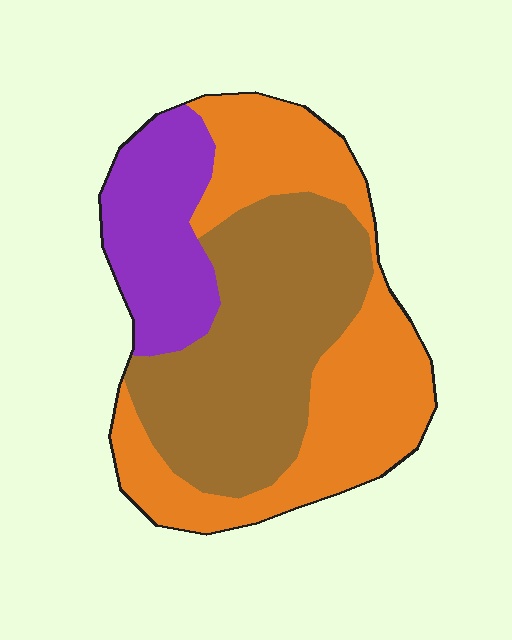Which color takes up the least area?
Purple, at roughly 20%.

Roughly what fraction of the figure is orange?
Orange covers roughly 40% of the figure.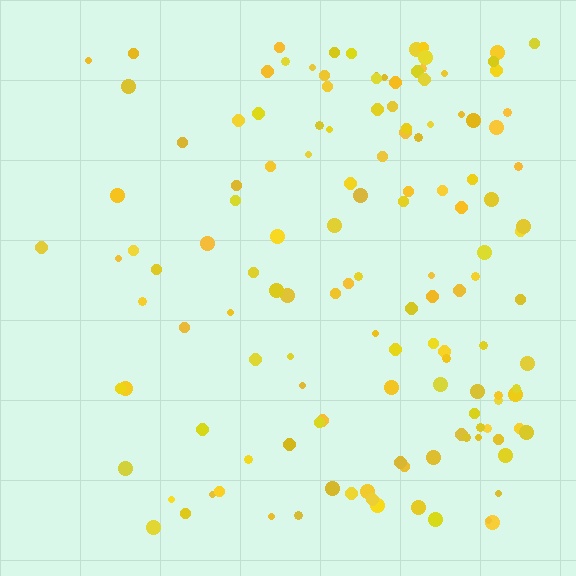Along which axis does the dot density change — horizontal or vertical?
Horizontal.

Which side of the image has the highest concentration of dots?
The right.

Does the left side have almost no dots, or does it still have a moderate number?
Still a moderate number, just noticeably fewer than the right.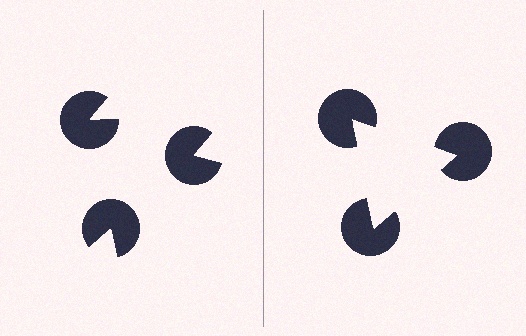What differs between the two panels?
The pac-man discs are positioned identically on both sides; only the wedge orientations differ. On the right they align to a triangle; on the left they are misaligned.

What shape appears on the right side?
An illusory triangle.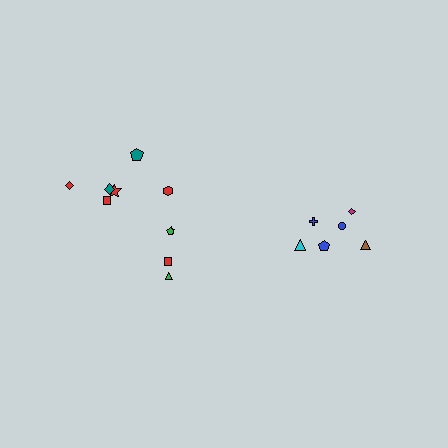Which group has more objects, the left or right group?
The left group.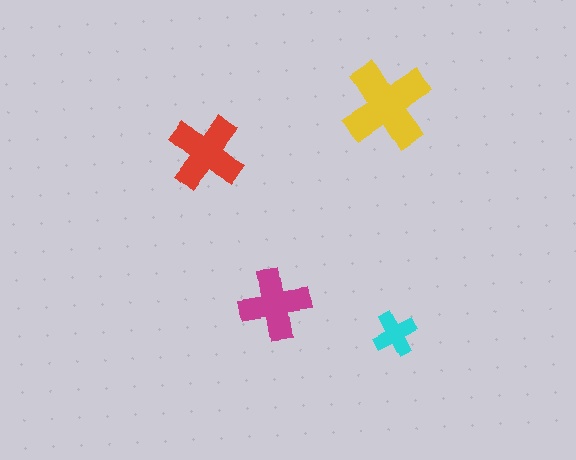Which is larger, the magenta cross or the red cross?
The red one.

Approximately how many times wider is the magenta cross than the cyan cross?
About 1.5 times wider.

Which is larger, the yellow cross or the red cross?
The yellow one.